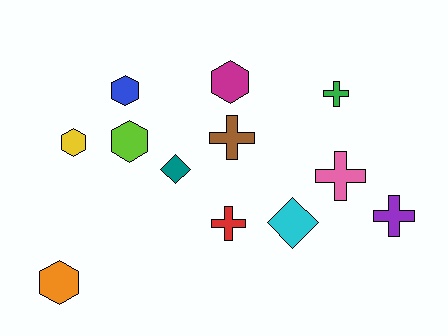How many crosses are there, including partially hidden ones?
There are 5 crosses.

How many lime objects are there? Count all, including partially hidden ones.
There is 1 lime object.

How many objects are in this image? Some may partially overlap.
There are 12 objects.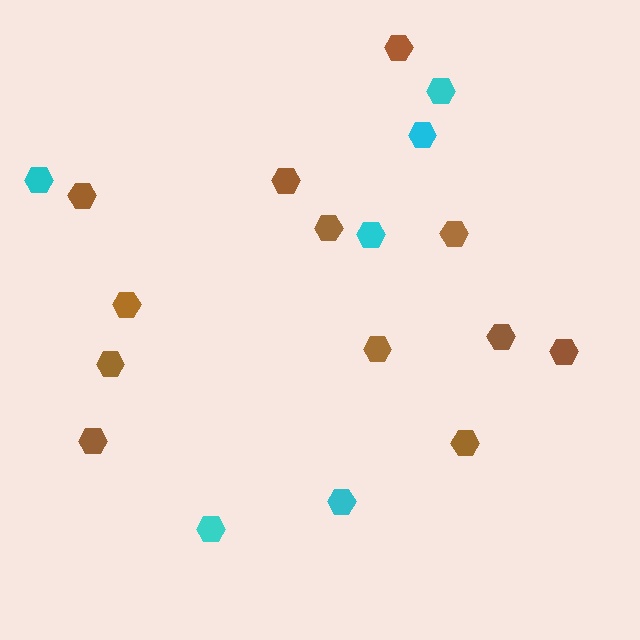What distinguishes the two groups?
There are 2 groups: one group of cyan hexagons (6) and one group of brown hexagons (12).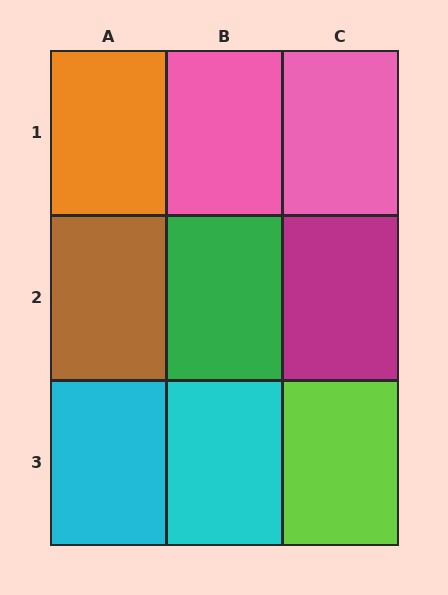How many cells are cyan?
2 cells are cyan.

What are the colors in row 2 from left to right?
Brown, green, magenta.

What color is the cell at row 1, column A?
Orange.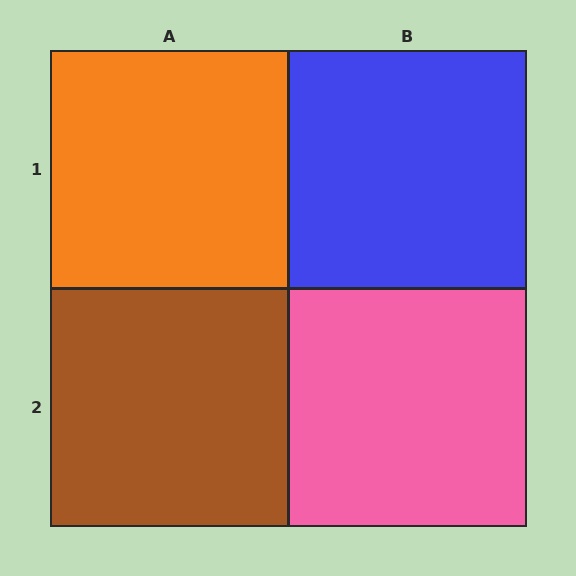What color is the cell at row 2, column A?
Brown.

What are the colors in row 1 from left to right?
Orange, blue.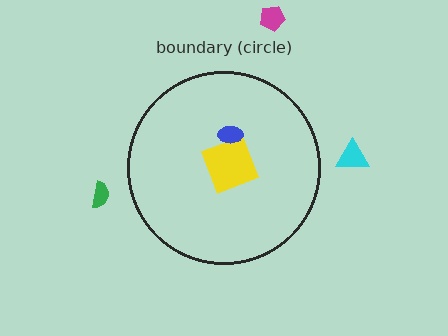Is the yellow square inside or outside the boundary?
Inside.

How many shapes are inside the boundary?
2 inside, 3 outside.